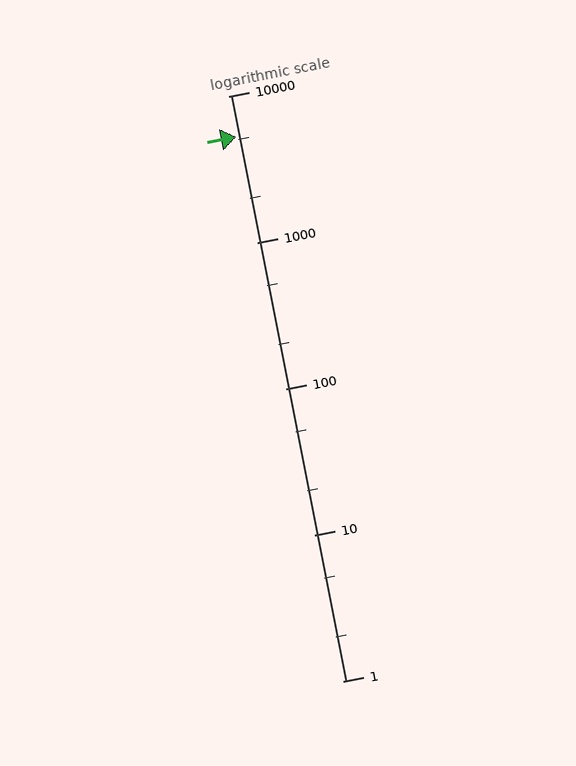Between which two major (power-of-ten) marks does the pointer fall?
The pointer is between 1000 and 10000.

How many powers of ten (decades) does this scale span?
The scale spans 4 decades, from 1 to 10000.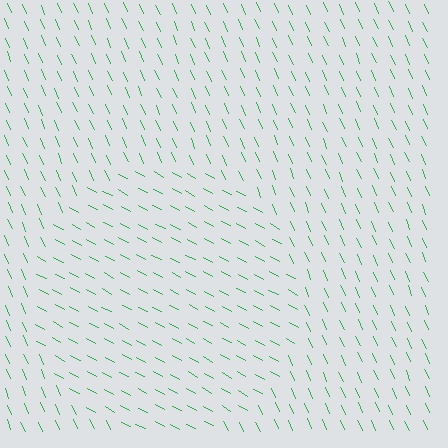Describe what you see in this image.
The image is filled with small green line segments. A circle region in the image has lines oriented differently from the surrounding lines, creating a visible texture boundary.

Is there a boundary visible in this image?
Yes, there is a texture boundary formed by a change in line orientation.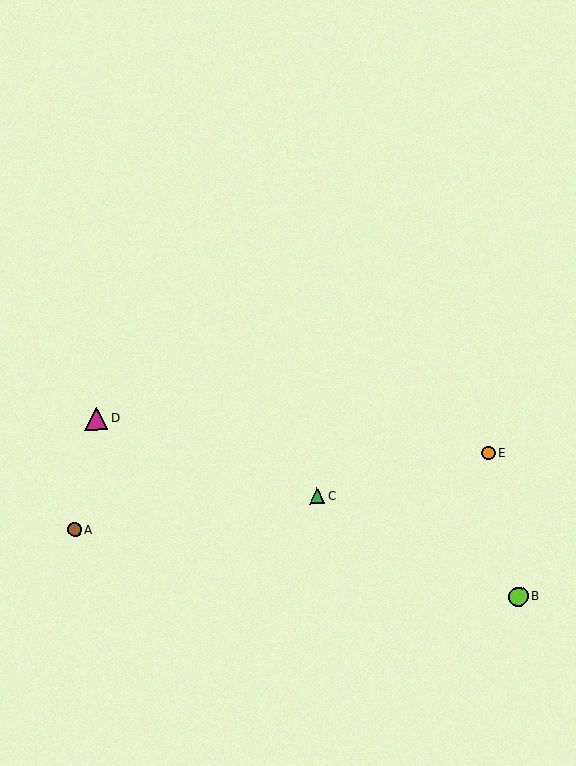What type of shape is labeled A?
Shape A is a brown circle.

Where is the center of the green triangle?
The center of the green triangle is at (317, 496).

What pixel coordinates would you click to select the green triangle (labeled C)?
Click at (317, 496) to select the green triangle C.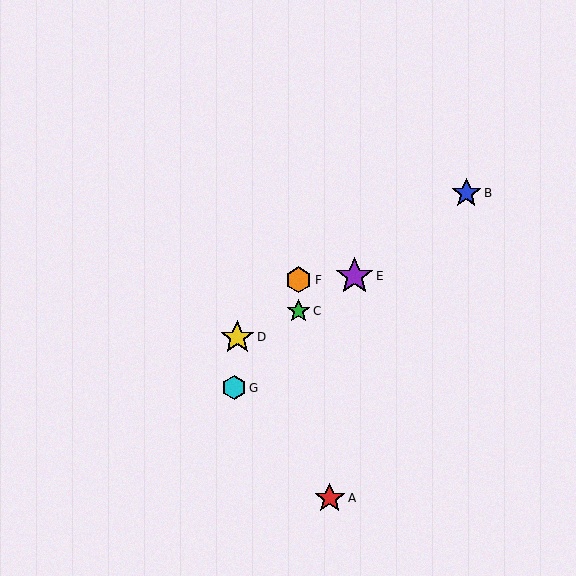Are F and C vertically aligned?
Yes, both are at x≈298.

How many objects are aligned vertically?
2 objects (C, F) are aligned vertically.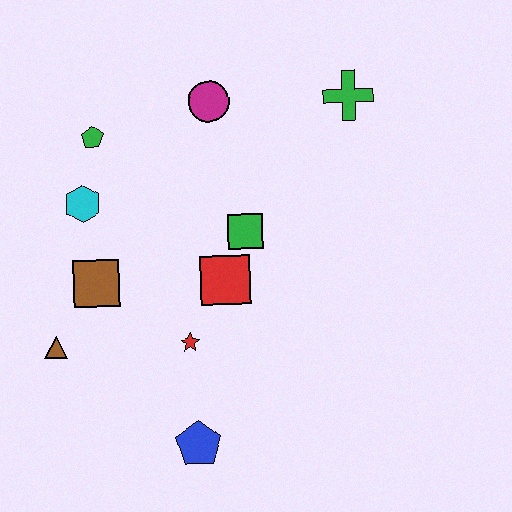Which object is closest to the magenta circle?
The green pentagon is closest to the magenta circle.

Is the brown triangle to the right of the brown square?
No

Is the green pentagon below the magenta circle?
Yes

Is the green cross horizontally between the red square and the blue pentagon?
No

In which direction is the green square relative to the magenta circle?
The green square is below the magenta circle.